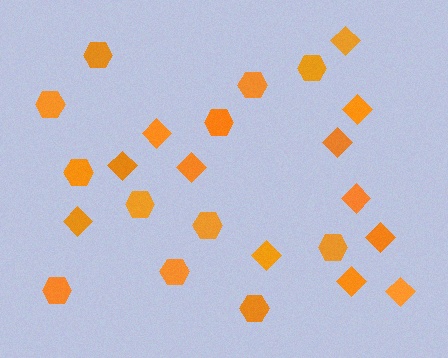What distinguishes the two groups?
There are 2 groups: one group of hexagons (12) and one group of diamonds (12).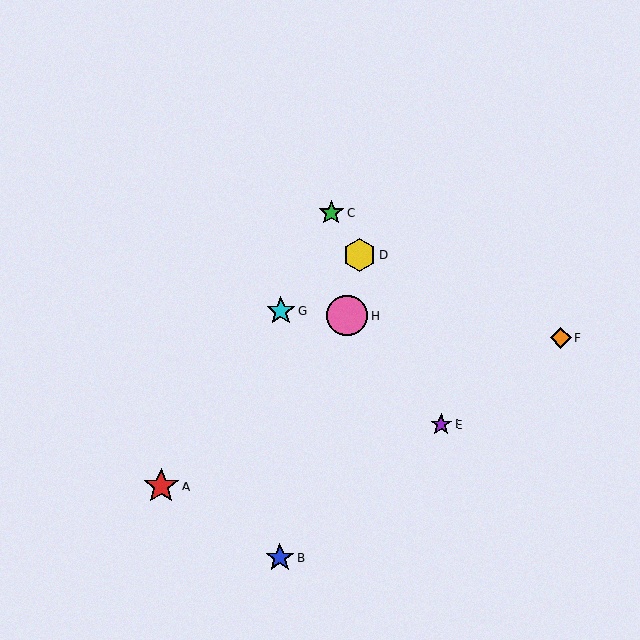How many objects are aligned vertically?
2 objects (B, G) are aligned vertically.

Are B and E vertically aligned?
No, B is at x≈280 and E is at x≈441.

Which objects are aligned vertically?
Objects B, G are aligned vertically.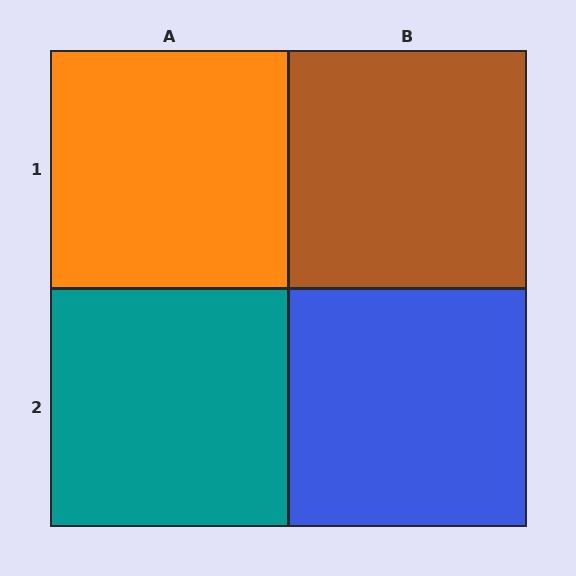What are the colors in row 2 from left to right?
Teal, blue.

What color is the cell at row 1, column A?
Orange.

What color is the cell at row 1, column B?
Brown.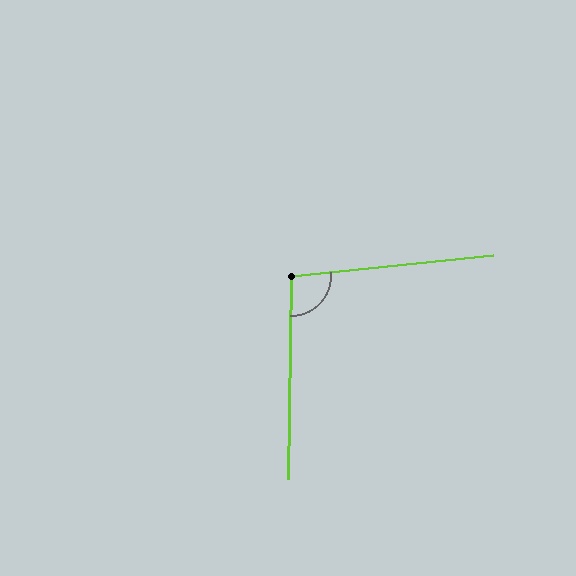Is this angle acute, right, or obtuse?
It is obtuse.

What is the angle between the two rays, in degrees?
Approximately 97 degrees.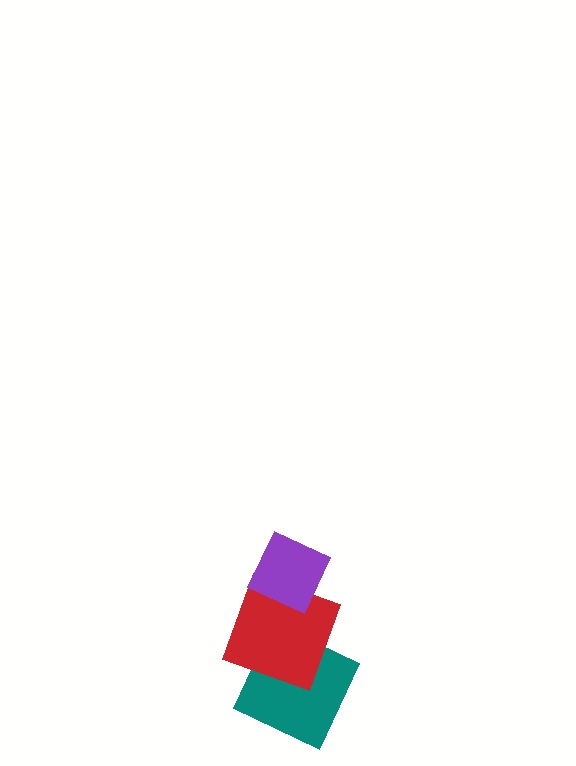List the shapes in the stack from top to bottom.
From top to bottom: the purple diamond, the red square, the teal square.